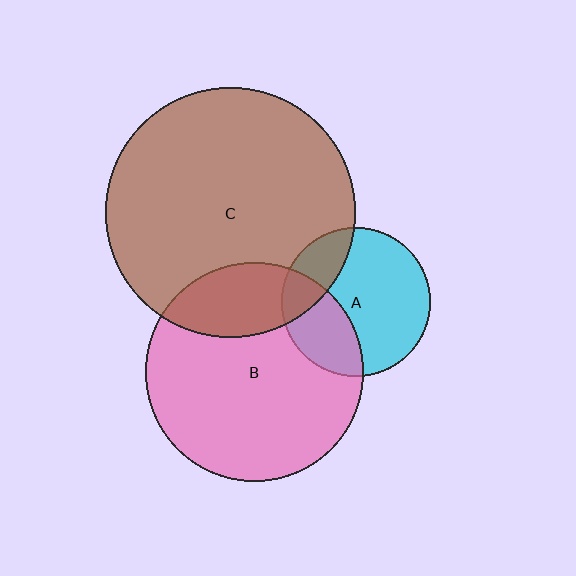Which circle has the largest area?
Circle C (brown).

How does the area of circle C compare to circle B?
Approximately 1.3 times.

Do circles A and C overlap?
Yes.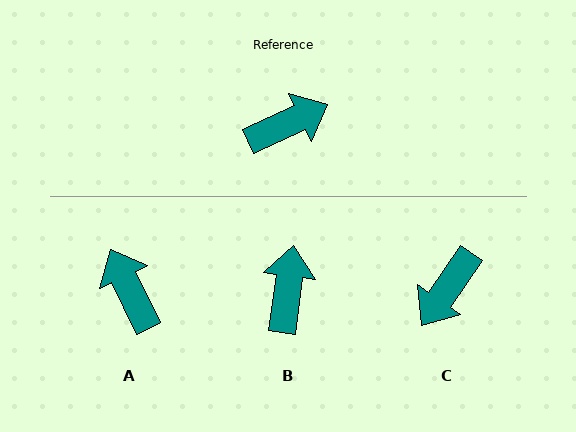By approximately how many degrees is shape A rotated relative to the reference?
Approximately 90 degrees counter-clockwise.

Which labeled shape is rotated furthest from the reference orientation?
C, about 150 degrees away.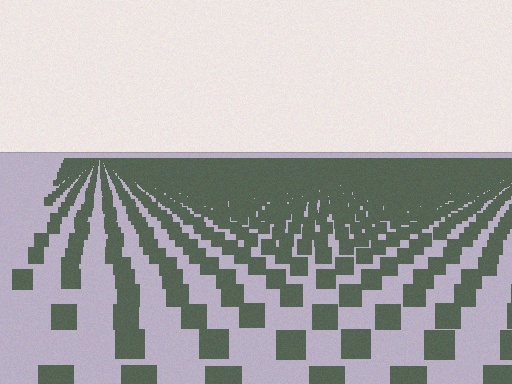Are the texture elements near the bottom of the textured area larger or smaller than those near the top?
Larger. Near the bottom, elements are closer to the viewer and appear at a bigger on-screen size.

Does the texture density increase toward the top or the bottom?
Density increases toward the top.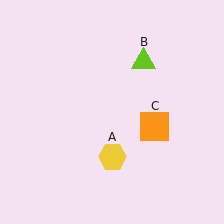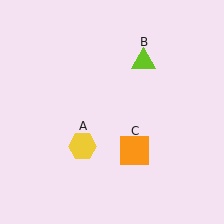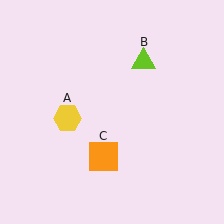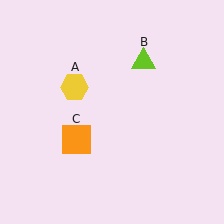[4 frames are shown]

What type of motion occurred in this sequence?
The yellow hexagon (object A), orange square (object C) rotated clockwise around the center of the scene.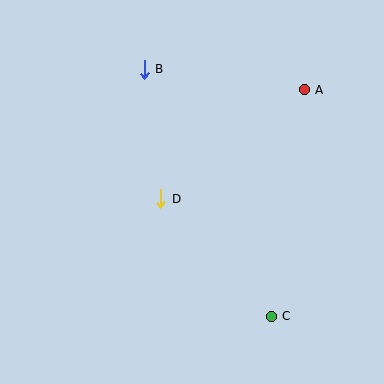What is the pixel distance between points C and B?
The distance between C and B is 278 pixels.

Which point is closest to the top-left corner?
Point B is closest to the top-left corner.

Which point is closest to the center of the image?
Point D at (161, 199) is closest to the center.